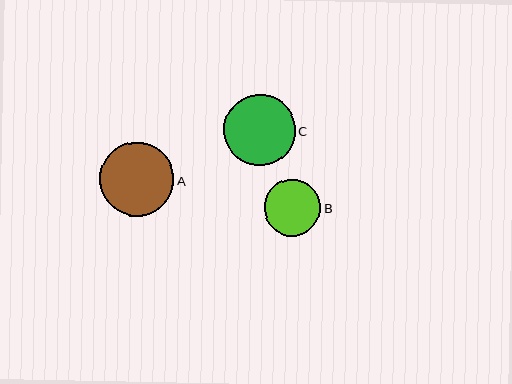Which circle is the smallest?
Circle B is the smallest with a size of approximately 57 pixels.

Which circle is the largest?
Circle A is the largest with a size of approximately 74 pixels.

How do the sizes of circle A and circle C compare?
Circle A and circle C are approximately the same size.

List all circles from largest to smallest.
From largest to smallest: A, C, B.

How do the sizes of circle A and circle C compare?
Circle A and circle C are approximately the same size.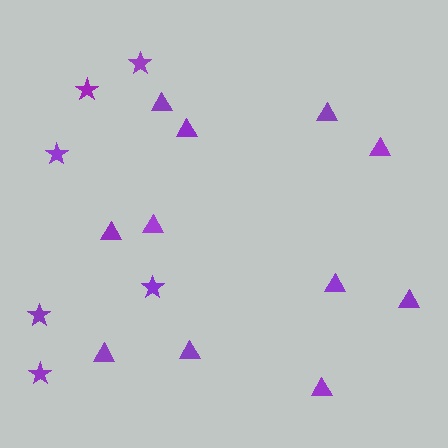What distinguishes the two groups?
There are 2 groups: one group of triangles (11) and one group of stars (6).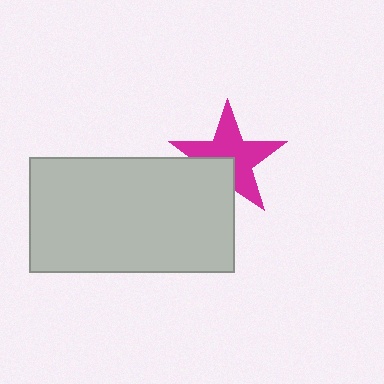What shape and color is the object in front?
The object in front is a light gray rectangle.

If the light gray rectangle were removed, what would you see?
You would see the complete magenta star.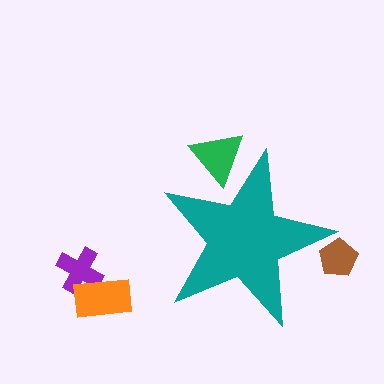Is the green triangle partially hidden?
Yes, the green triangle is partially hidden behind the teal star.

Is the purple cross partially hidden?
No, the purple cross is fully visible.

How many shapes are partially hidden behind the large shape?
2 shapes are partially hidden.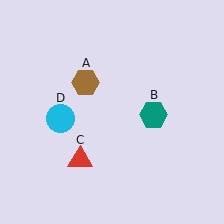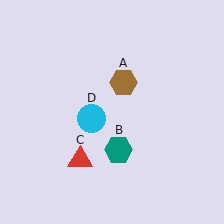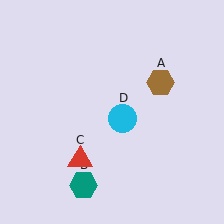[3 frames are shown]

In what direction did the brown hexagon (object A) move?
The brown hexagon (object A) moved right.